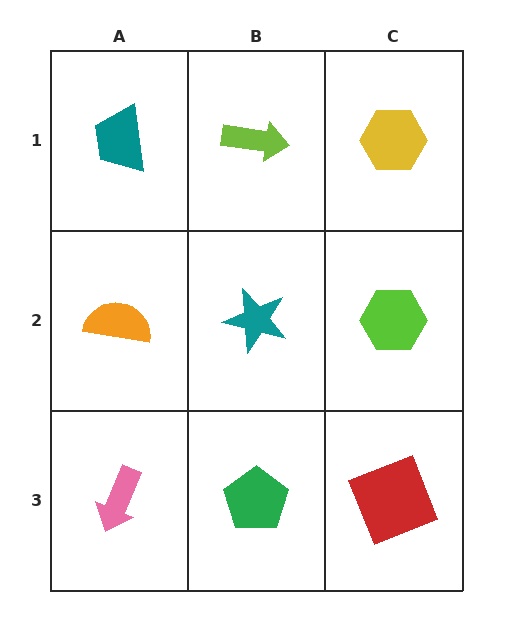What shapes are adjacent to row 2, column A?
A teal trapezoid (row 1, column A), a pink arrow (row 3, column A), a teal star (row 2, column B).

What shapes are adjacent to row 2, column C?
A yellow hexagon (row 1, column C), a red square (row 3, column C), a teal star (row 2, column B).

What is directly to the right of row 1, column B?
A yellow hexagon.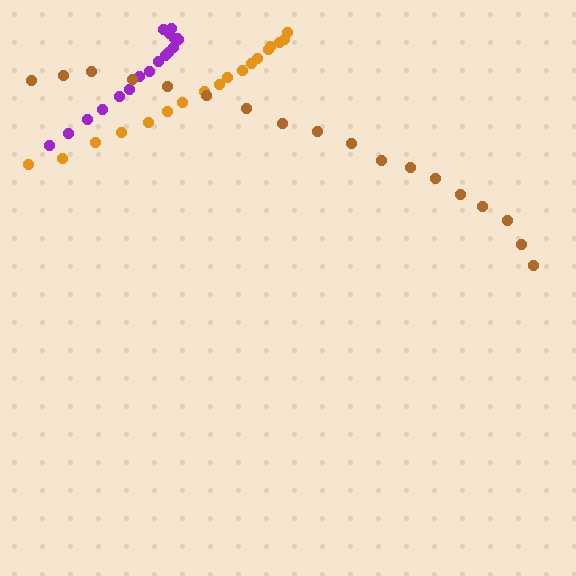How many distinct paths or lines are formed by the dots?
There are 3 distinct paths.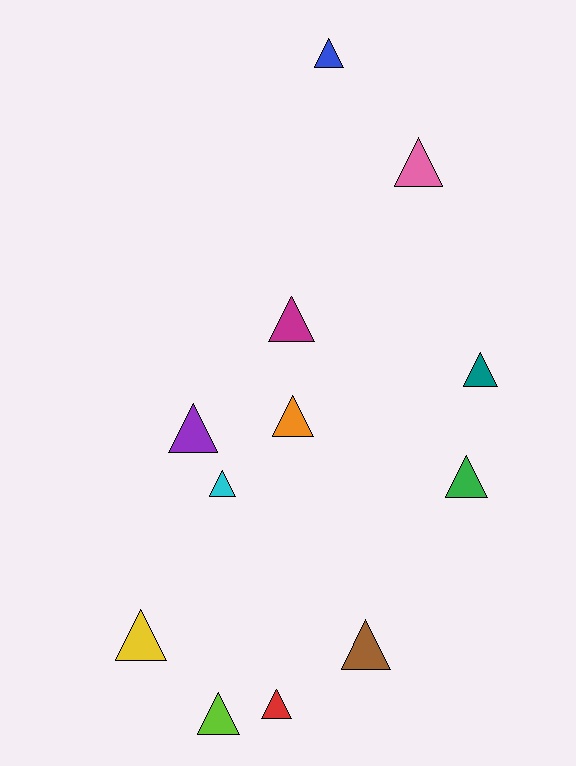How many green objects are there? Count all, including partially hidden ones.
There is 1 green object.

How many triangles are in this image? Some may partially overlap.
There are 12 triangles.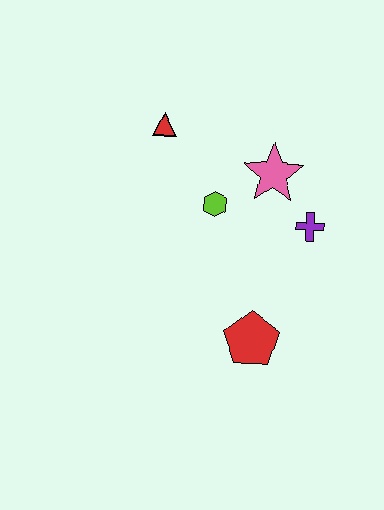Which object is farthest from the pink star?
The red pentagon is farthest from the pink star.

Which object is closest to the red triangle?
The lime hexagon is closest to the red triangle.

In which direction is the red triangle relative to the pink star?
The red triangle is to the left of the pink star.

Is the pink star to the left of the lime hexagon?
No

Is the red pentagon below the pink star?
Yes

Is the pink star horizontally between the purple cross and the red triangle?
Yes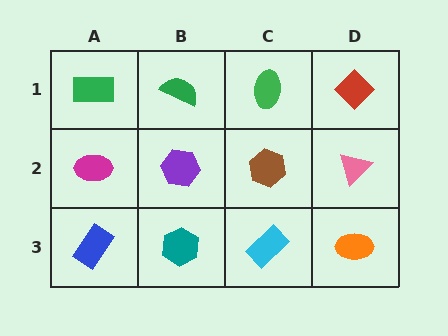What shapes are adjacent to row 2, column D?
A red diamond (row 1, column D), an orange ellipse (row 3, column D), a brown hexagon (row 2, column C).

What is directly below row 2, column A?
A blue rectangle.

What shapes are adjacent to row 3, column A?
A magenta ellipse (row 2, column A), a teal hexagon (row 3, column B).